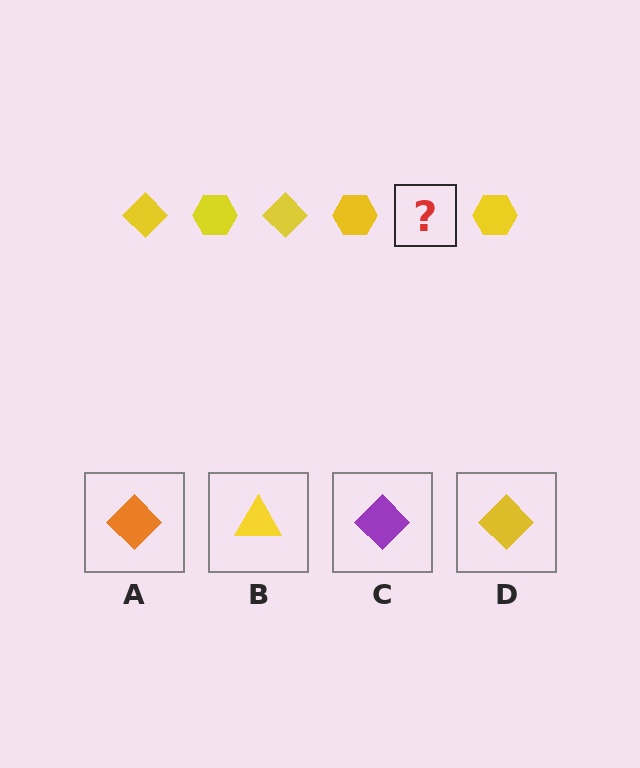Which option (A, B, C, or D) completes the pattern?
D.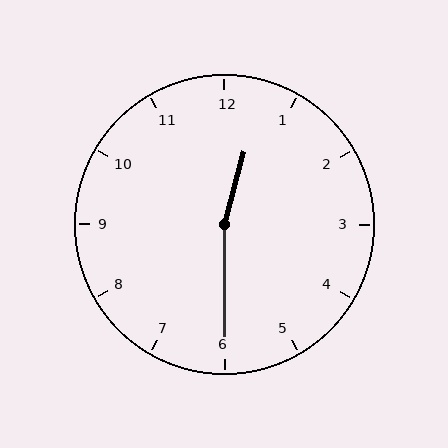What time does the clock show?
12:30.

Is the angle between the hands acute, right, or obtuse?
It is obtuse.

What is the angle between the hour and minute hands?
Approximately 165 degrees.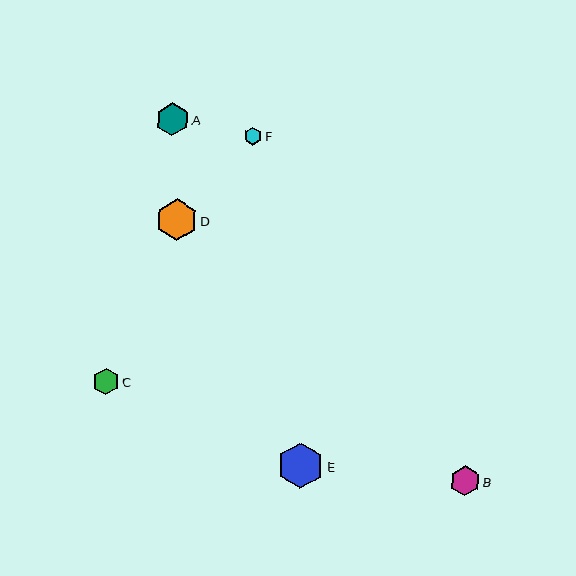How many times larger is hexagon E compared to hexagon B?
Hexagon E is approximately 1.5 times the size of hexagon B.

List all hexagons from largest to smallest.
From largest to smallest: E, D, A, B, C, F.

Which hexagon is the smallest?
Hexagon F is the smallest with a size of approximately 18 pixels.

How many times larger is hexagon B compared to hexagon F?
Hexagon B is approximately 1.7 times the size of hexagon F.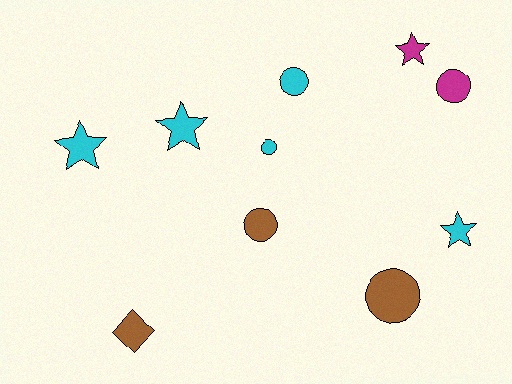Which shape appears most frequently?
Circle, with 5 objects.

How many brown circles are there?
There are 2 brown circles.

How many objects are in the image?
There are 10 objects.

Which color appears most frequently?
Cyan, with 5 objects.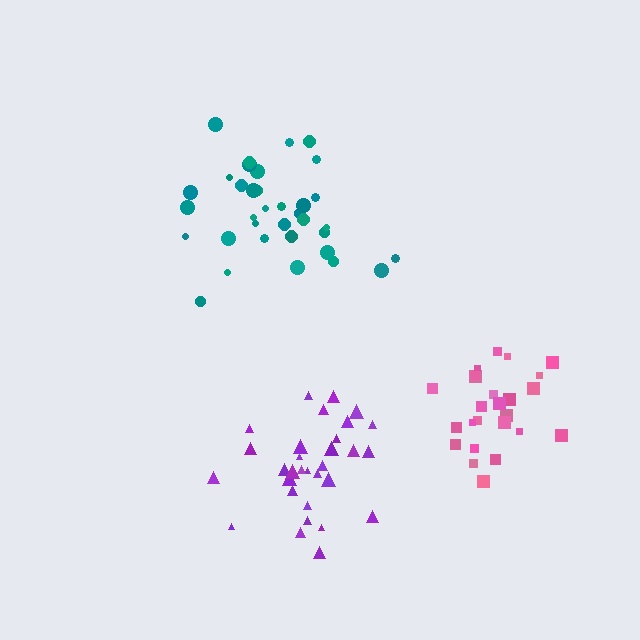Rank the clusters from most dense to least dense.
purple, pink, teal.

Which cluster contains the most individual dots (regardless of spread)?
Teal (35).